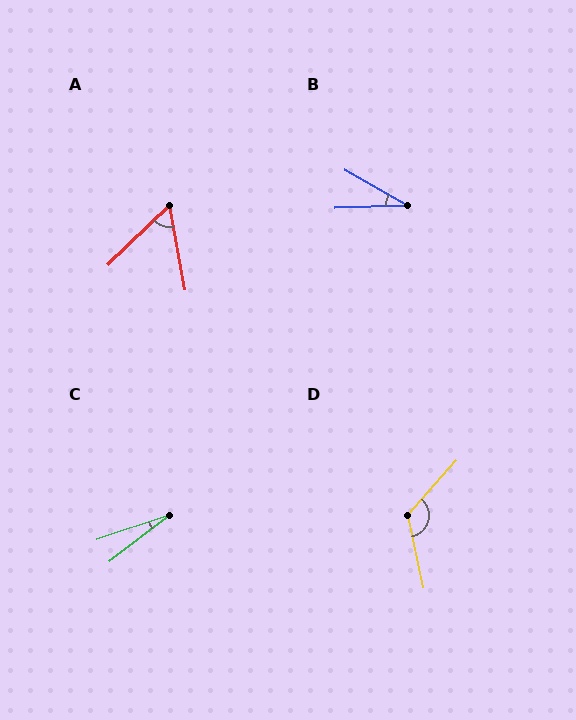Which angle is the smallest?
C, at approximately 19 degrees.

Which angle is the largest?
D, at approximately 126 degrees.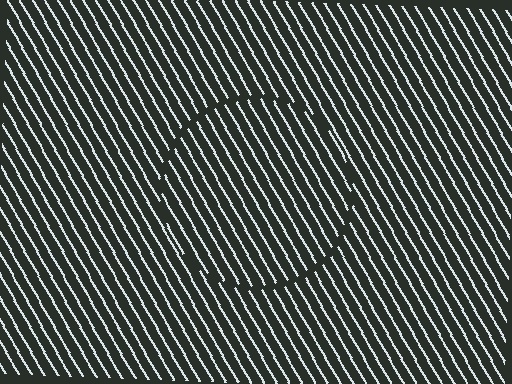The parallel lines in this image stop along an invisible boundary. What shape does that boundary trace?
An illusory circle. The interior of the shape contains the same grating, shifted by half a period — the contour is defined by the phase discontinuity where line-ends from the inner and outer gratings abut.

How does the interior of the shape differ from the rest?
The interior of the shape contains the same grating, shifted by half a period — the contour is defined by the phase discontinuity where line-ends from the inner and outer gratings abut.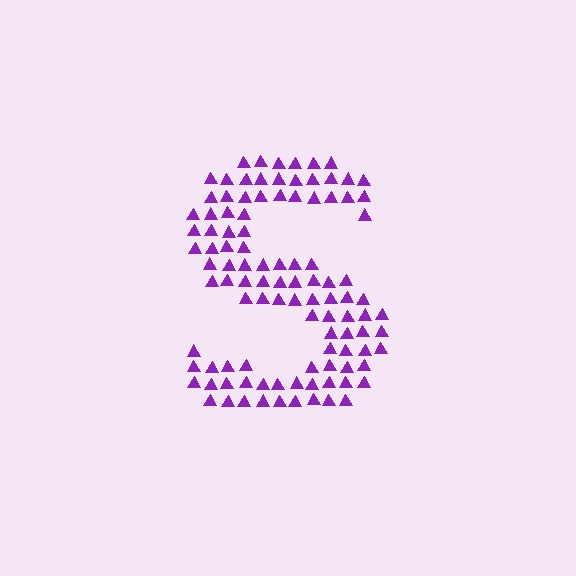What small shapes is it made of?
It is made of small triangles.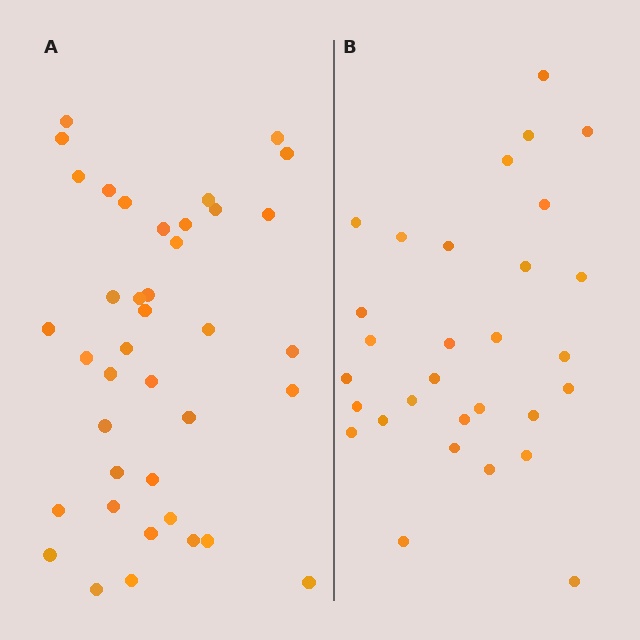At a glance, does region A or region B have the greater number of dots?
Region A (the left region) has more dots.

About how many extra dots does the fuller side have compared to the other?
Region A has roughly 8 or so more dots than region B.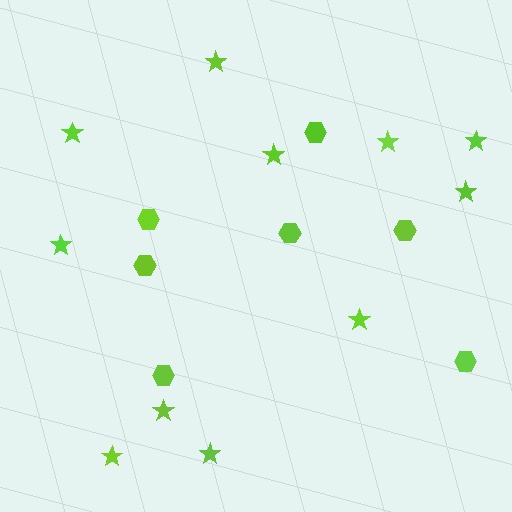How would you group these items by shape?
There are 2 groups: one group of stars (11) and one group of hexagons (7).